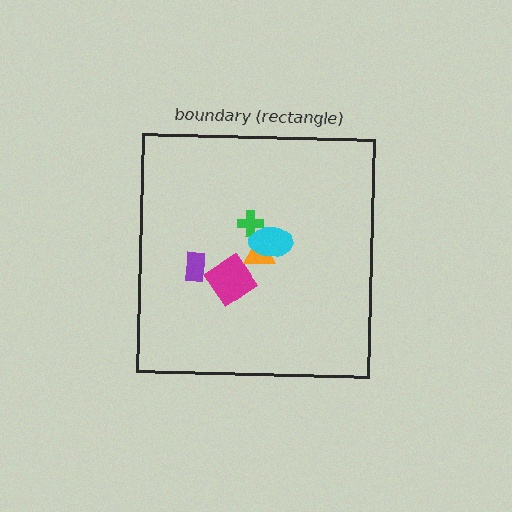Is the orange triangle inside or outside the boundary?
Inside.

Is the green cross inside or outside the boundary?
Inside.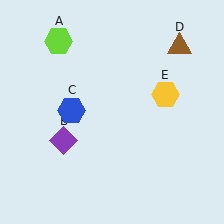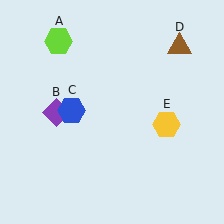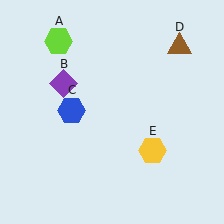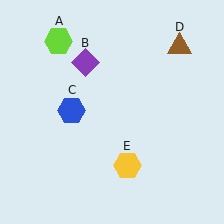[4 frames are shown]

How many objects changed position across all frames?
2 objects changed position: purple diamond (object B), yellow hexagon (object E).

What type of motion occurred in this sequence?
The purple diamond (object B), yellow hexagon (object E) rotated clockwise around the center of the scene.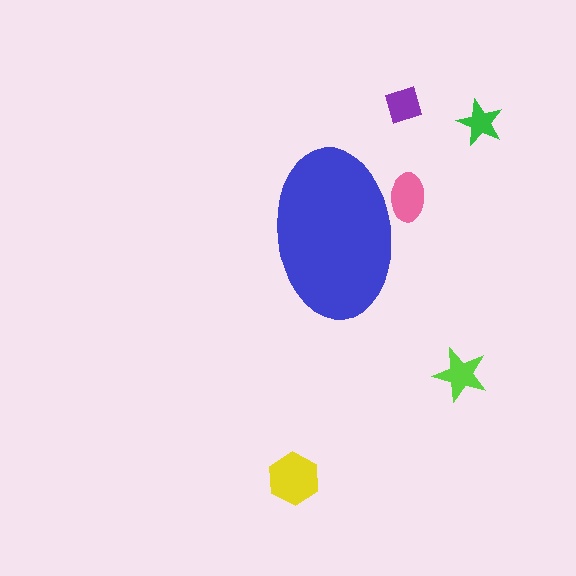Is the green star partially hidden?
No, the green star is fully visible.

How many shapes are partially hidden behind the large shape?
1 shape is partially hidden.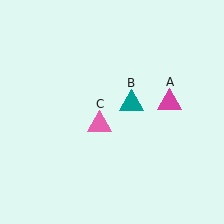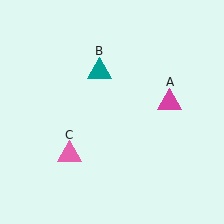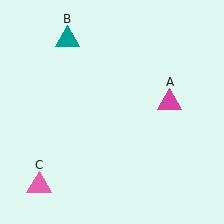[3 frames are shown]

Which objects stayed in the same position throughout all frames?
Magenta triangle (object A) remained stationary.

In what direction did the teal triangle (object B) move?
The teal triangle (object B) moved up and to the left.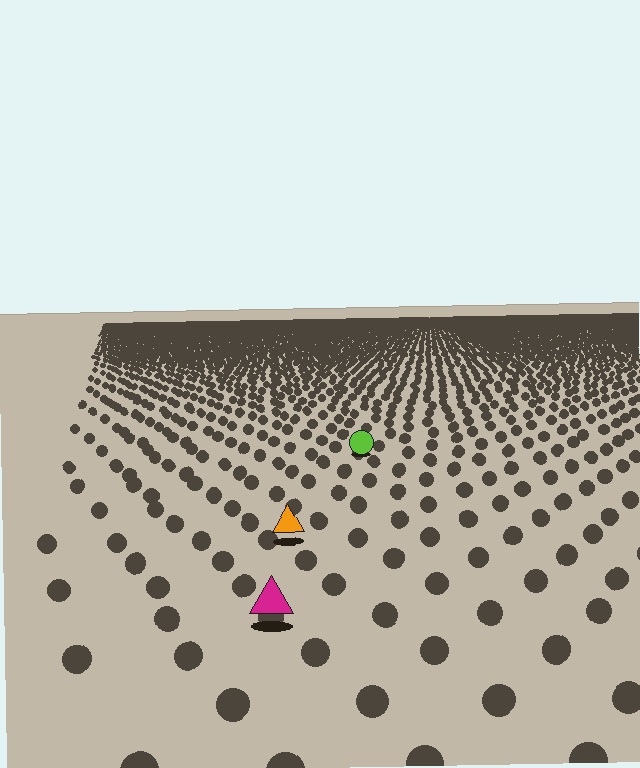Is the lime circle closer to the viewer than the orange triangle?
No. The orange triangle is closer — you can tell from the texture gradient: the ground texture is coarser near it.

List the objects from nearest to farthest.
From nearest to farthest: the magenta triangle, the orange triangle, the lime circle.